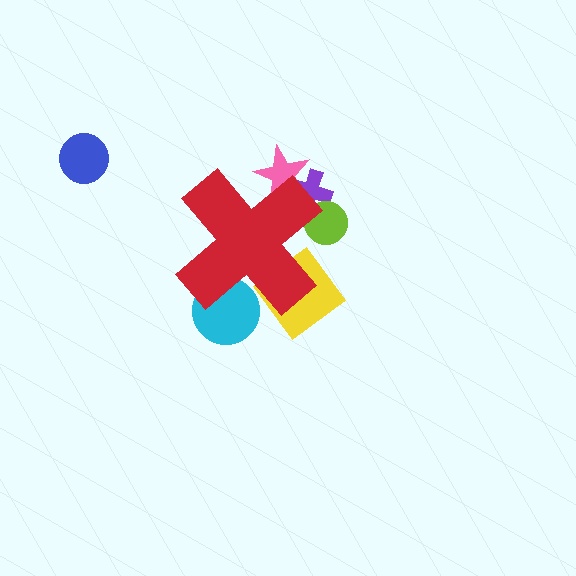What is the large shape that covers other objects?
A red cross.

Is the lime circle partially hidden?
Yes, the lime circle is partially hidden behind the red cross.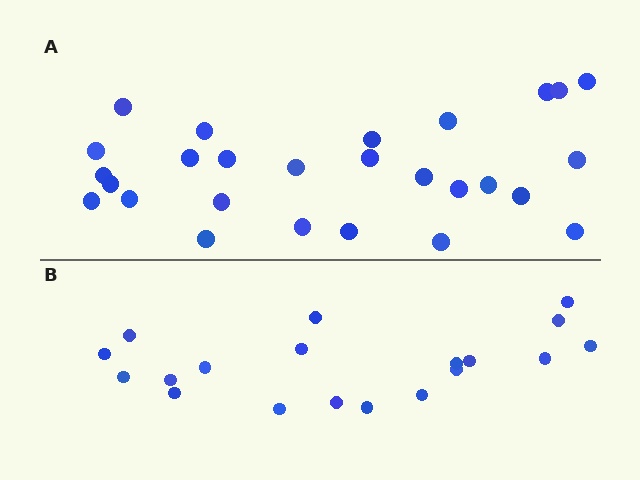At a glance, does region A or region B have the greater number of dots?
Region A (the top region) has more dots.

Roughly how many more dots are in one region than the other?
Region A has roughly 8 or so more dots than region B.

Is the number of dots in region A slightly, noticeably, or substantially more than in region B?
Region A has noticeably more, but not dramatically so. The ratio is roughly 1.4 to 1.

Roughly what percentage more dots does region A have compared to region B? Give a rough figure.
About 40% more.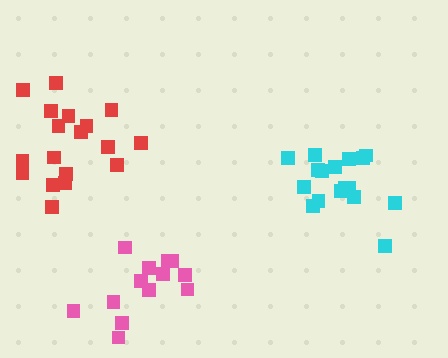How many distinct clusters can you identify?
There are 3 distinct clusters.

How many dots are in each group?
Group 1: 17 dots, Group 2: 18 dots, Group 3: 13 dots (48 total).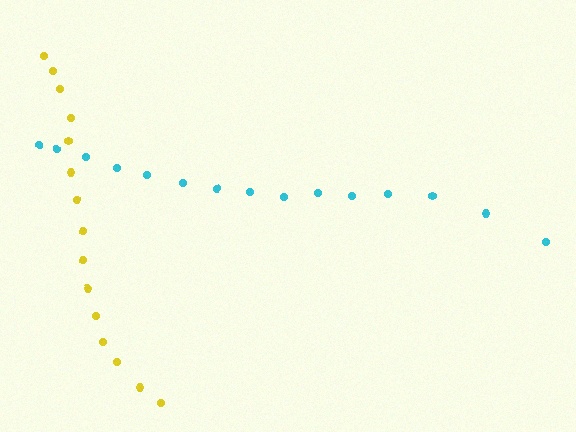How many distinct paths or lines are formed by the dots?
There are 2 distinct paths.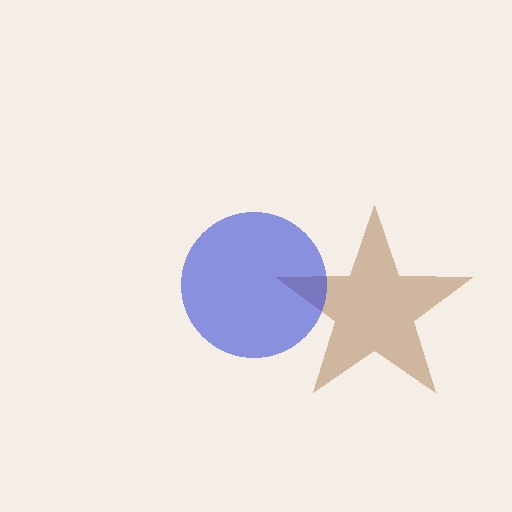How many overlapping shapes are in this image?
There are 2 overlapping shapes in the image.